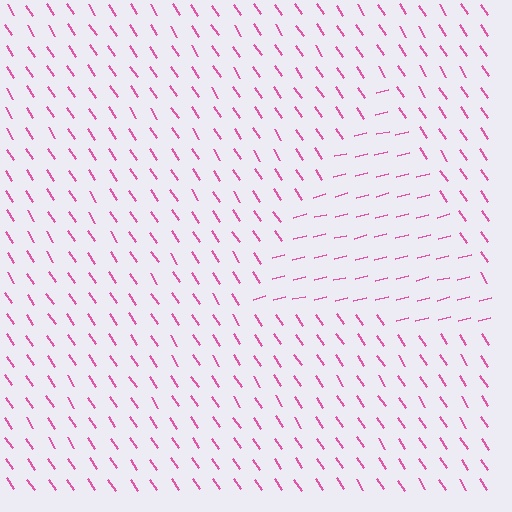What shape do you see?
I see a triangle.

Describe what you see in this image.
The image is filled with small pink line segments. A triangle region in the image has lines oriented differently from the surrounding lines, creating a visible texture boundary.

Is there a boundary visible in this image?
Yes, there is a texture boundary formed by a change in line orientation.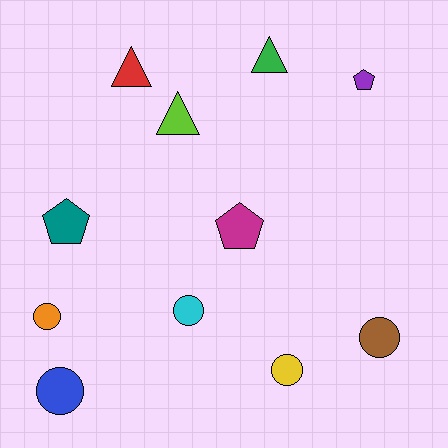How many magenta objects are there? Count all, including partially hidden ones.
There is 1 magenta object.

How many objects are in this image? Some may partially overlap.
There are 11 objects.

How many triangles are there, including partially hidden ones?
There are 3 triangles.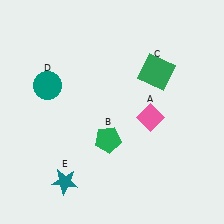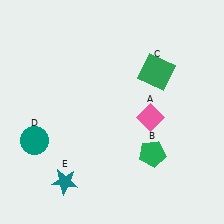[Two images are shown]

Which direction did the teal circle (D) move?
The teal circle (D) moved down.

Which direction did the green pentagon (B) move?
The green pentagon (B) moved right.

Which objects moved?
The objects that moved are: the green pentagon (B), the teal circle (D).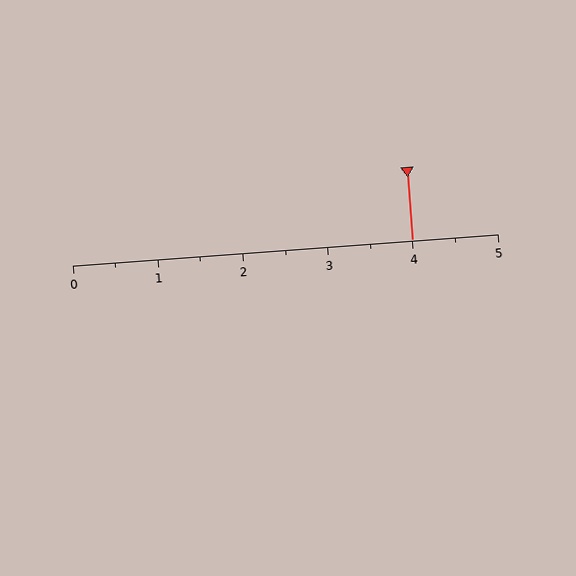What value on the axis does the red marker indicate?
The marker indicates approximately 4.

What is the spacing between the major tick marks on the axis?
The major ticks are spaced 1 apart.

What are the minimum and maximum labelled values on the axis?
The axis runs from 0 to 5.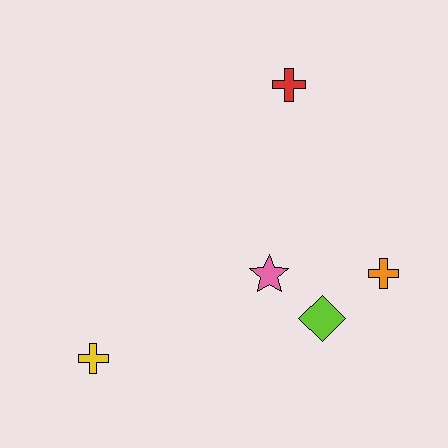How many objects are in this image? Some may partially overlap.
There are 5 objects.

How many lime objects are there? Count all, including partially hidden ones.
There is 1 lime object.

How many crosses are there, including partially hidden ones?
There are 3 crosses.